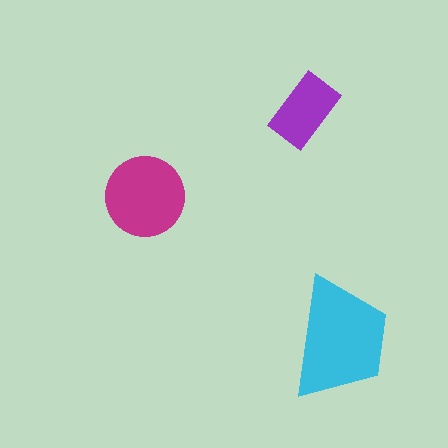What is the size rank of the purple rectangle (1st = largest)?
3rd.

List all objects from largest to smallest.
The cyan trapezoid, the magenta circle, the purple rectangle.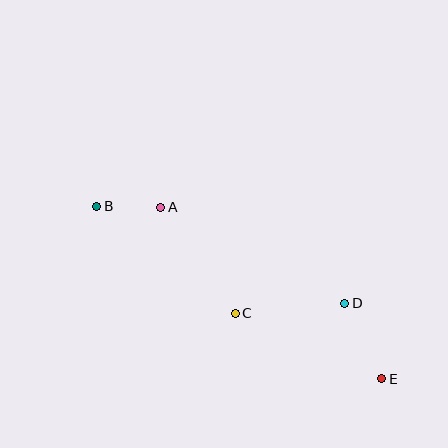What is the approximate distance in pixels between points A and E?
The distance between A and E is approximately 280 pixels.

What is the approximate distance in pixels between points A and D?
The distance between A and D is approximately 208 pixels.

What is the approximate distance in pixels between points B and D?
The distance between B and D is approximately 266 pixels.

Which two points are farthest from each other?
Points B and E are farthest from each other.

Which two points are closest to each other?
Points A and B are closest to each other.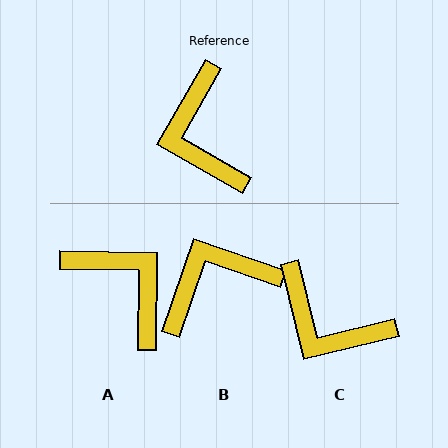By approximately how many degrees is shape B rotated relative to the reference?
Approximately 79 degrees clockwise.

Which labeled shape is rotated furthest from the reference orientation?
A, about 151 degrees away.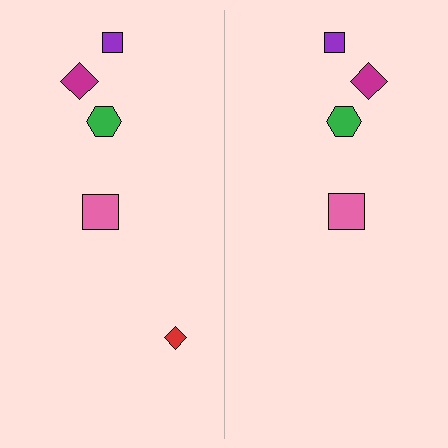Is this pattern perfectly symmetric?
No, the pattern is not perfectly symmetric. A red diamond is missing from the right side.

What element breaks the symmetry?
A red diamond is missing from the right side.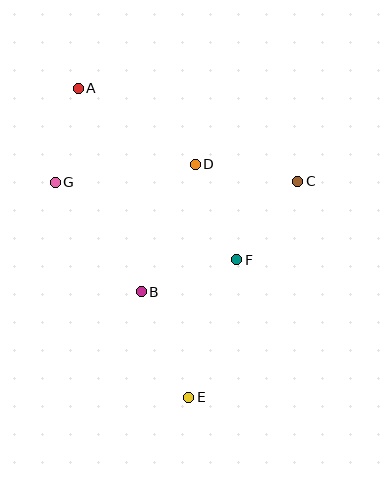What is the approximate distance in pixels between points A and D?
The distance between A and D is approximately 139 pixels.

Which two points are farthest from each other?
Points A and E are farthest from each other.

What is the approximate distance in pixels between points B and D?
The distance between B and D is approximately 138 pixels.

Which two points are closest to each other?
Points A and G are closest to each other.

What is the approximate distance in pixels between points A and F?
The distance between A and F is approximately 233 pixels.